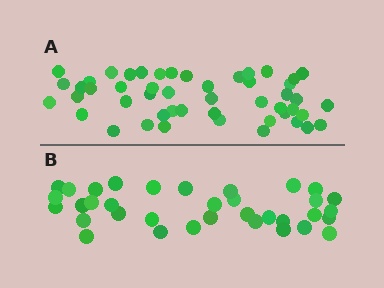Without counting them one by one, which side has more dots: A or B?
Region A (the top region) has more dots.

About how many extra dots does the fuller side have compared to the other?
Region A has approximately 15 more dots than region B.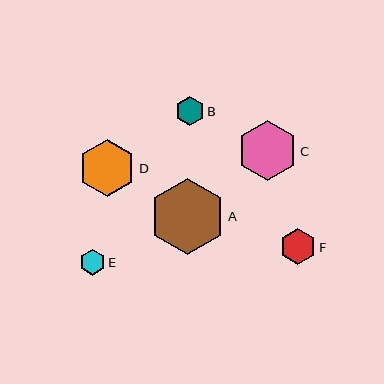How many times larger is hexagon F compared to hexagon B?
Hexagon F is approximately 1.3 times the size of hexagon B.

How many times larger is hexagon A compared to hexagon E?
Hexagon A is approximately 3.0 times the size of hexagon E.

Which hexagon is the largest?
Hexagon A is the largest with a size of approximately 76 pixels.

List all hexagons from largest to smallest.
From largest to smallest: A, C, D, F, B, E.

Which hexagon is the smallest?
Hexagon E is the smallest with a size of approximately 26 pixels.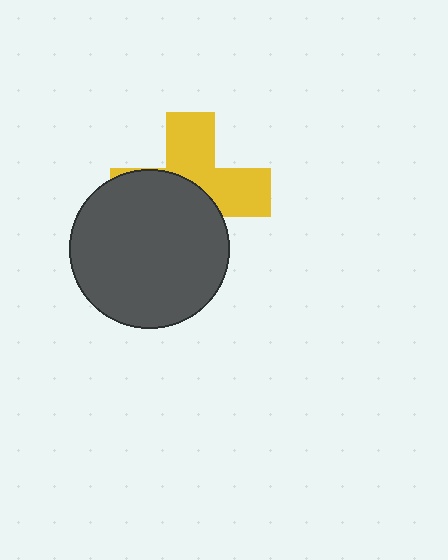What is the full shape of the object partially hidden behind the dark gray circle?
The partially hidden object is a yellow cross.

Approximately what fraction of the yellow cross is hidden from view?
Roughly 52% of the yellow cross is hidden behind the dark gray circle.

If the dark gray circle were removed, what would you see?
You would see the complete yellow cross.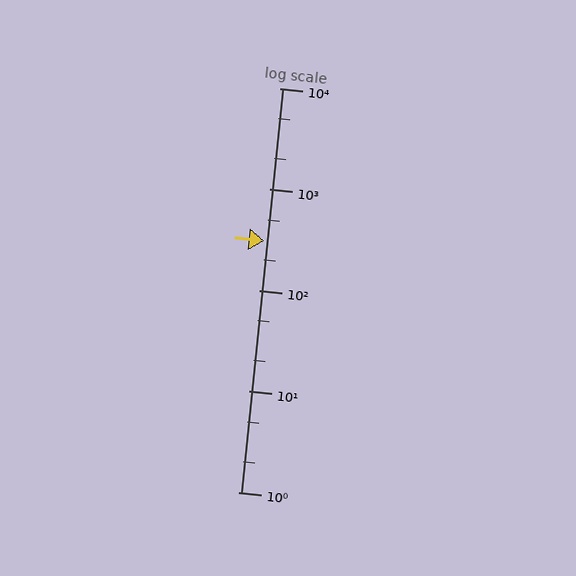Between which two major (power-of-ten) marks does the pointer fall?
The pointer is between 100 and 1000.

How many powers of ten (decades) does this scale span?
The scale spans 4 decades, from 1 to 10000.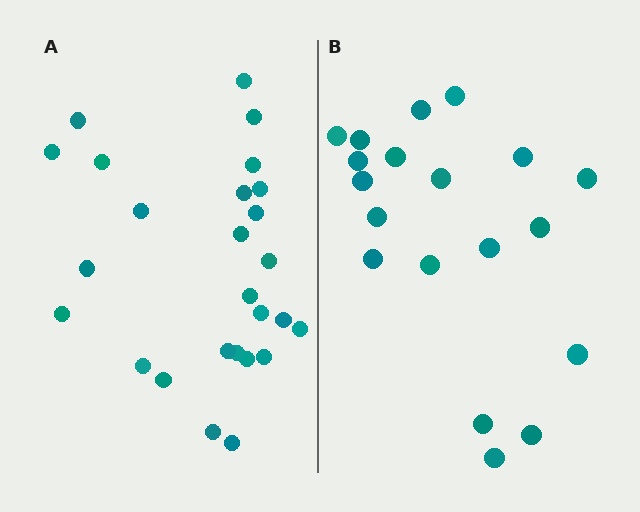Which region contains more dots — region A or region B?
Region A (the left region) has more dots.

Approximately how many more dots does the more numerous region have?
Region A has roughly 8 or so more dots than region B.